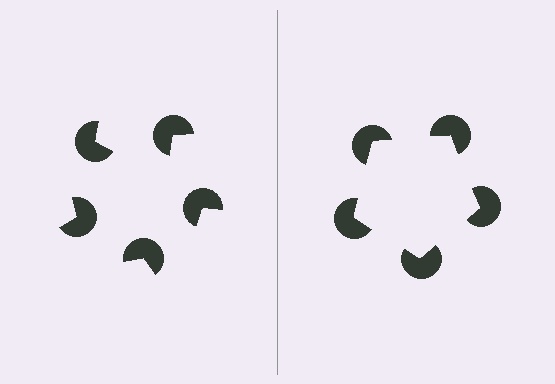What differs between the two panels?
The pac-man discs are positioned identically on both sides; only the wedge orientations differ. On the right they align to a pentagon; on the left they are misaligned.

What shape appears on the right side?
An illusory pentagon.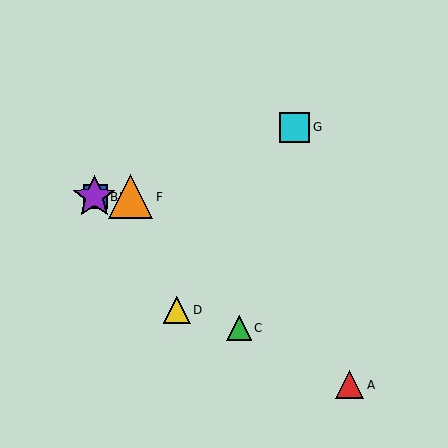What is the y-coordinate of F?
Object F is at y≈197.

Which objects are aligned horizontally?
Objects B, E, F are aligned horizontally.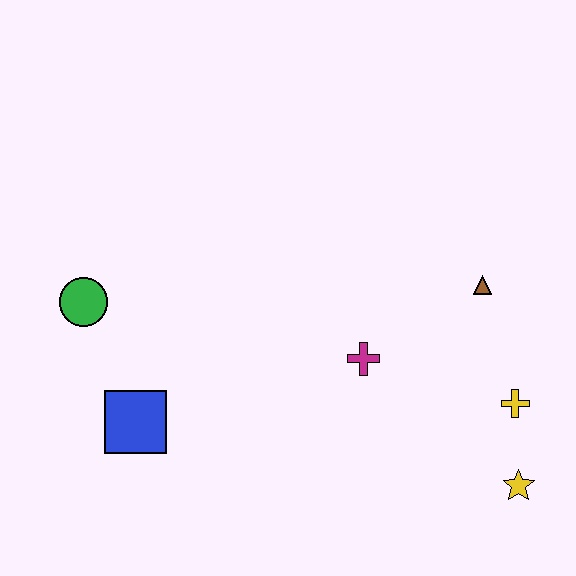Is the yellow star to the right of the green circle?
Yes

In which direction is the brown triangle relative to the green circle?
The brown triangle is to the right of the green circle.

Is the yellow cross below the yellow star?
No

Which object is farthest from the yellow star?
The green circle is farthest from the yellow star.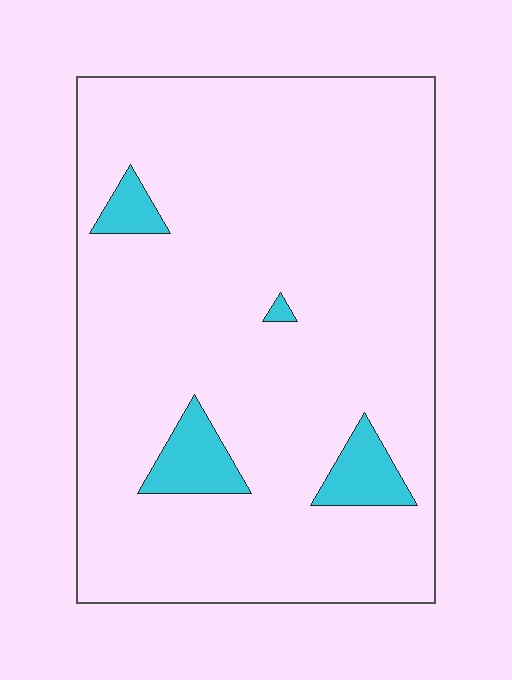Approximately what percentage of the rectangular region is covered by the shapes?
Approximately 10%.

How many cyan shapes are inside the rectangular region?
4.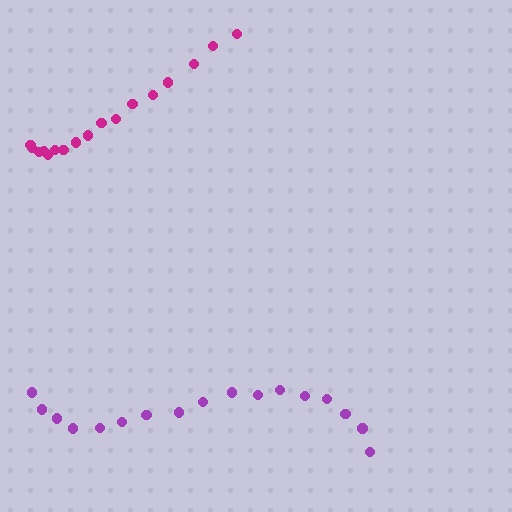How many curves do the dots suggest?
There are 2 distinct paths.